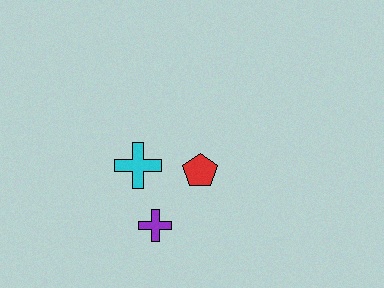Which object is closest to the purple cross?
The cyan cross is closest to the purple cross.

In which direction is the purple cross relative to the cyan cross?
The purple cross is below the cyan cross.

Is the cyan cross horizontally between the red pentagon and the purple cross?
No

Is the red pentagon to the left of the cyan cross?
No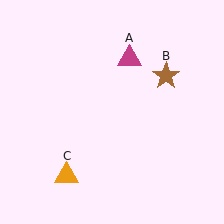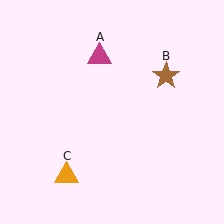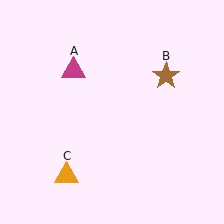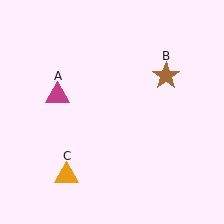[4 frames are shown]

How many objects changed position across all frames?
1 object changed position: magenta triangle (object A).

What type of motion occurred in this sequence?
The magenta triangle (object A) rotated counterclockwise around the center of the scene.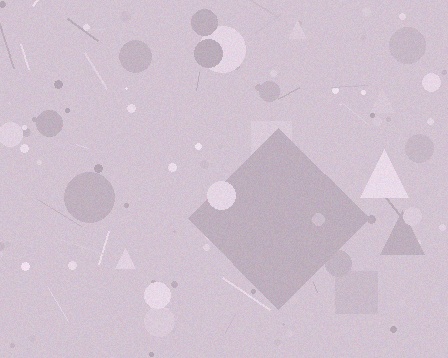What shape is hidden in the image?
A diamond is hidden in the image.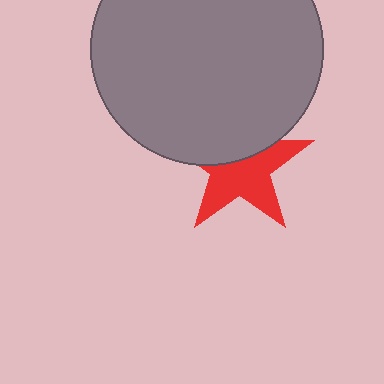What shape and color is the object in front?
The object in front is a gray circle.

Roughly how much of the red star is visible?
About half of it is visible (roughly 59%).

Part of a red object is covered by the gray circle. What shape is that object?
It is a star.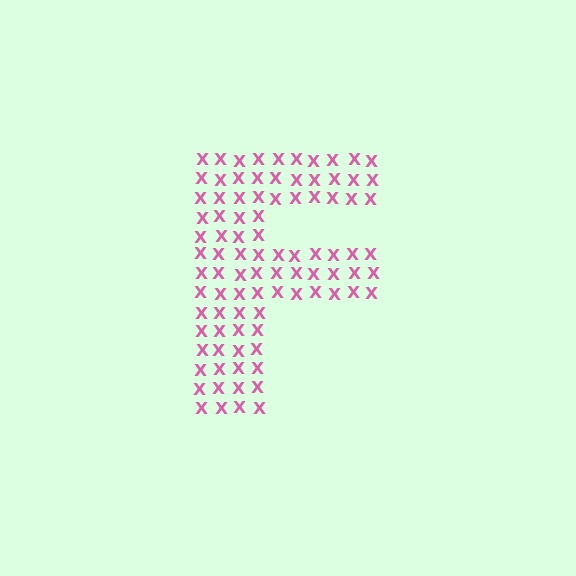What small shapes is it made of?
It is made of small letter X's.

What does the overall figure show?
The overall figure shows the letter F.